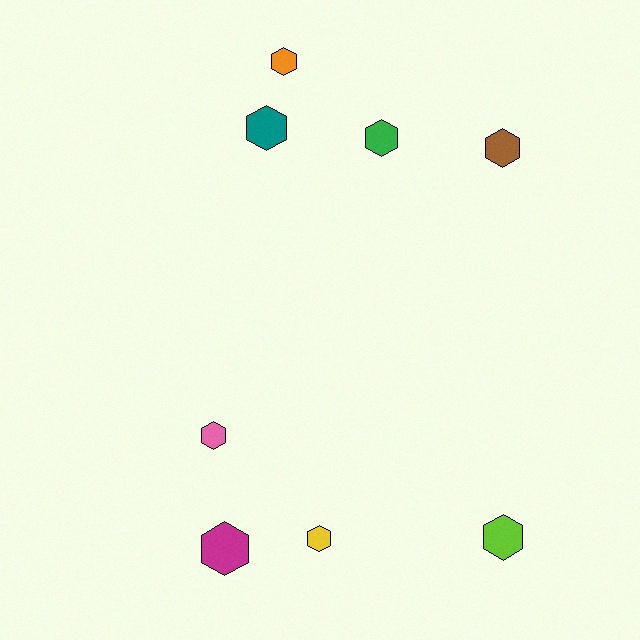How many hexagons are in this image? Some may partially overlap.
There are 8 hexagons.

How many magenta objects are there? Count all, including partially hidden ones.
There is 1 magenta object.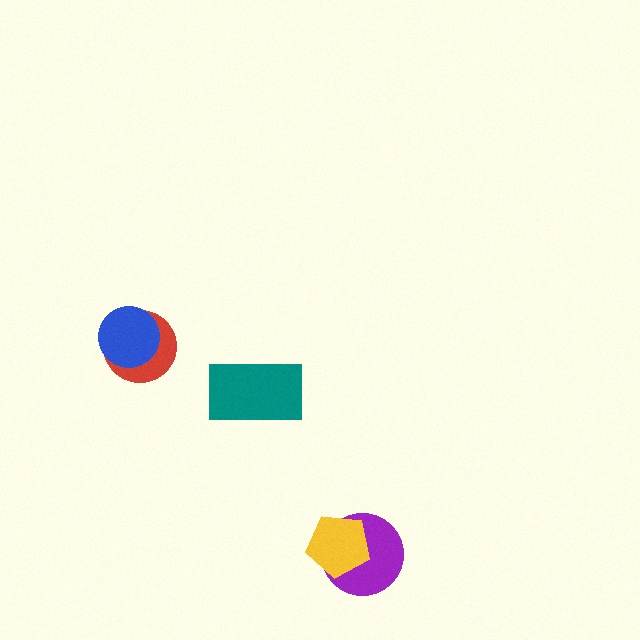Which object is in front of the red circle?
The blue circle is in front of the red circle.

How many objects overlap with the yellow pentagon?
1 object overlaps with the yellow pentagon.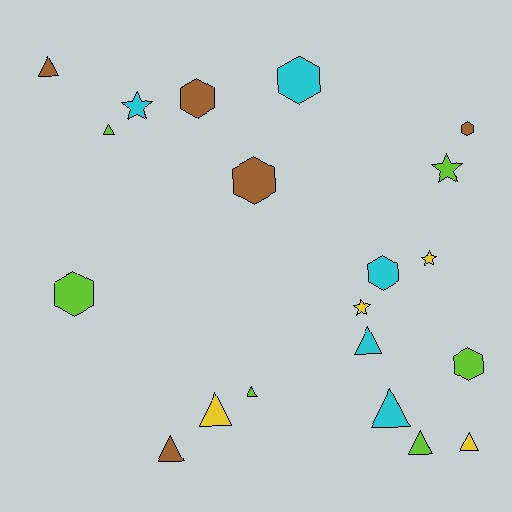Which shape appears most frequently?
Triangle, with 9 objects.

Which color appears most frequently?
Lime, with 6 objects.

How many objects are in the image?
There are 20 objects.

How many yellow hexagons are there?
There are no yellow hexagons.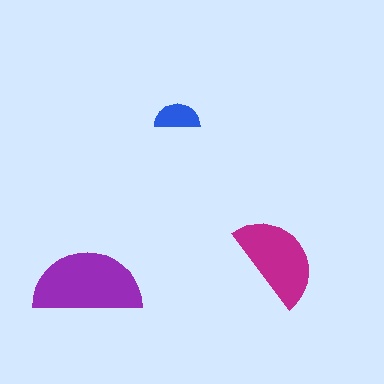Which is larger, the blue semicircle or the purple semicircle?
The purple one.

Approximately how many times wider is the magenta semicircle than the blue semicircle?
About 2 times wider.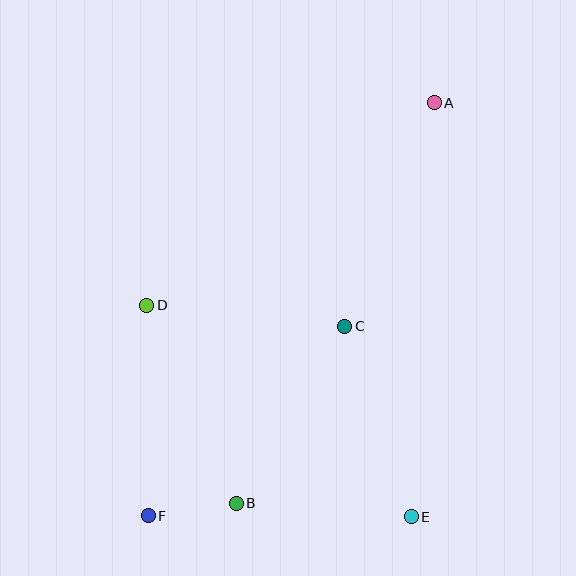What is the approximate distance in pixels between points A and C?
The distance between A and C is approximately 240 pixels.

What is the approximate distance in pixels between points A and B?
The distance between A and B is approximately 447 pixels.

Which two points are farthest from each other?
Points A and F are farthest from each other.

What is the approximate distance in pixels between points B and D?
The distance between B and D is approximately 217 pixels.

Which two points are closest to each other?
Points B and F are closest to each other.